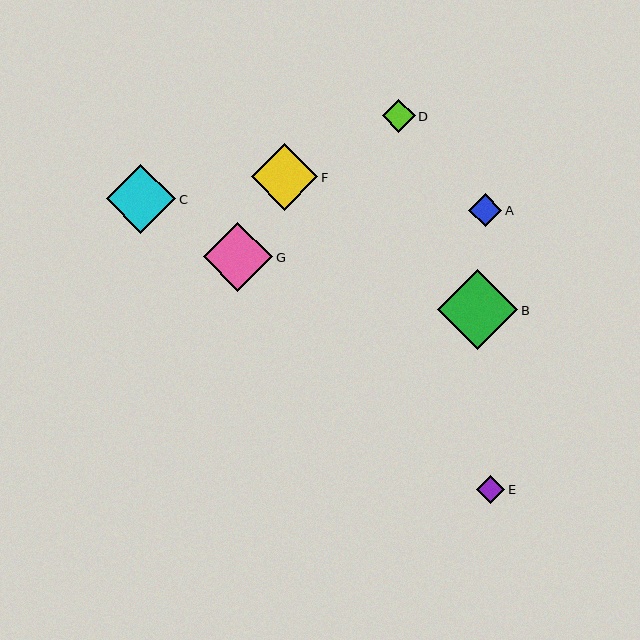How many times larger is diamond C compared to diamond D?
Diamond C is approximately 2.1 times the size of diamond D.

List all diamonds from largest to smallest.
From largest to smallest: B, G, C, F, A, D, E.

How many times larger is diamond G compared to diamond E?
Diamond G is approximately 2.5 times the size of diamond E.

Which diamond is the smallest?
Diamond E is the smallest with a size of approximately 28 pixels.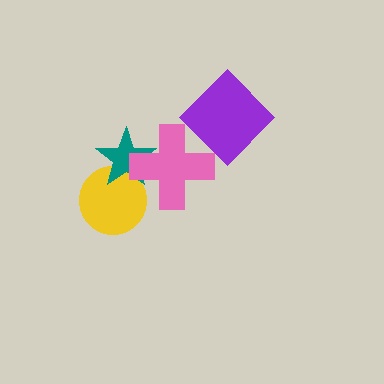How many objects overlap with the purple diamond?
1 object overlaps with the purple diamond.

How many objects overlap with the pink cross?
3 objects overlap with the pink cross.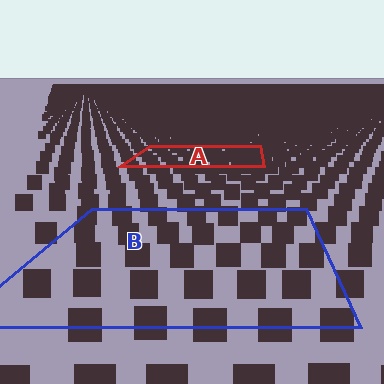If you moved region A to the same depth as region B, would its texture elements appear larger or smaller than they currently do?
They would appear larger. At a closer depth, the same texture elements are projected at a bigger on-screen size.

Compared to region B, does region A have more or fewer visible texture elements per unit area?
Region A has more texture elements per unit area — they are packed more densely because it is farther away.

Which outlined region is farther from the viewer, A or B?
Region A is farther from the viewer — the texture elements inside it appear smaller and more densely packed.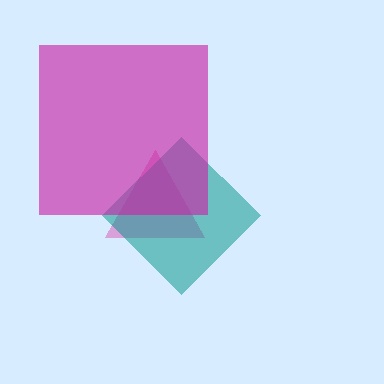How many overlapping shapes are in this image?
There are 3 overlapping shapes in the image.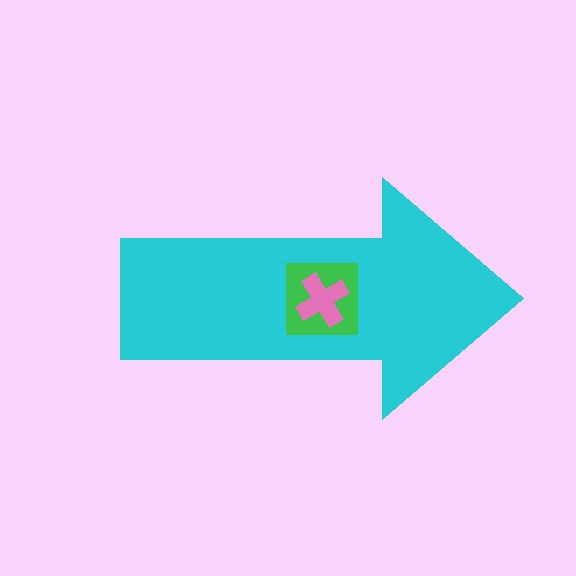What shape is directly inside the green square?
The pink cross.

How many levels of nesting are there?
3.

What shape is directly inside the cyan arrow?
The green square.